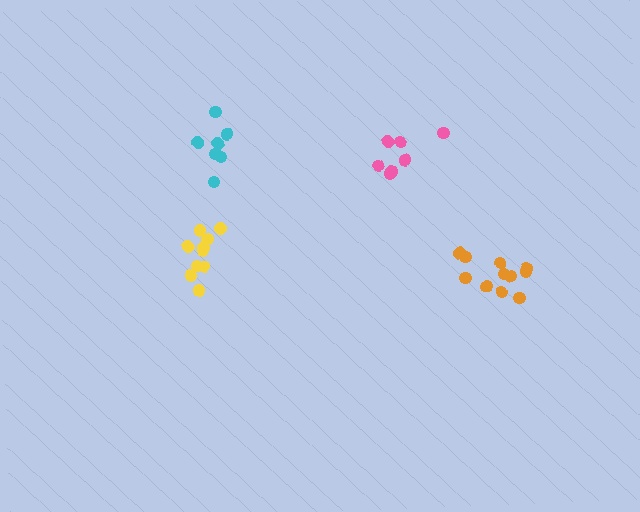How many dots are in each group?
Group 1: 7 dots, Group 2: 7 dots, Group 3: 12 dots, Group 4: 11 dots (37 total).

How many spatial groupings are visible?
There are 4 spatial groupings.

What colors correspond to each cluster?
The clusters are colored: pink, cyan, yellow, orange.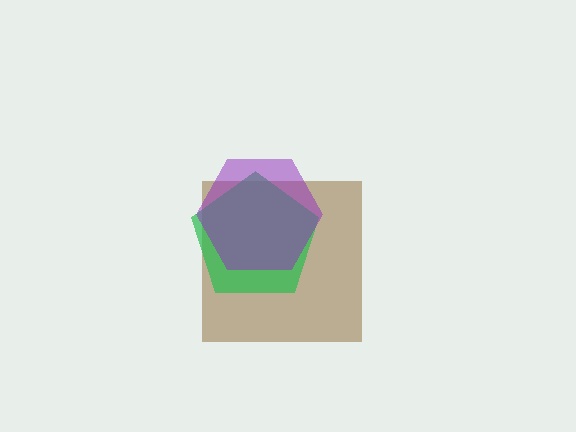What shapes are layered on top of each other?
The layered shapes are: a brown square, a green pentagon, a purple hexagon.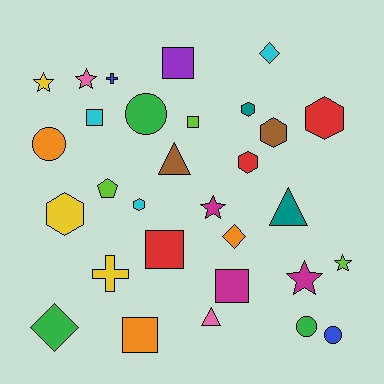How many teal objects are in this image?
There are 2 teal objects.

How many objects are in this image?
There are 30 objects.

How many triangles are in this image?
There are 3 triangles.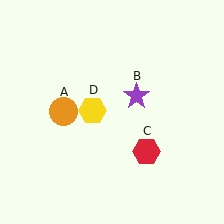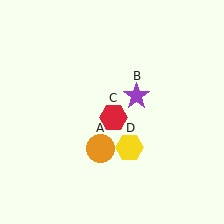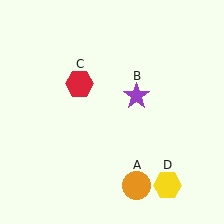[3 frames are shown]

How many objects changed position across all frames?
3 objects changed position: orange circle (object A), red hexagon (object C), yellow hexagon (object D).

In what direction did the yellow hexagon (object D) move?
The yellow hexagon (object D) moved down and to the right.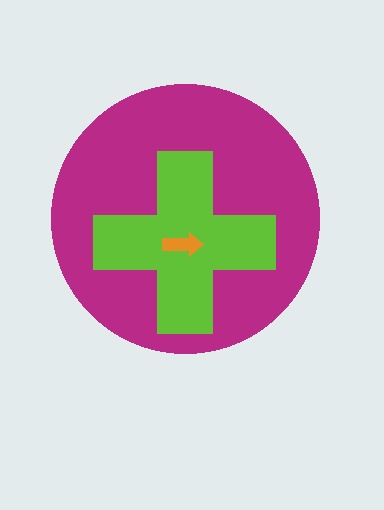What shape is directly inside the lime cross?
The orange arrow.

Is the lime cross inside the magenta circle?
Yes.